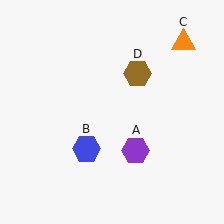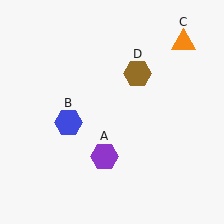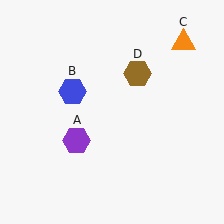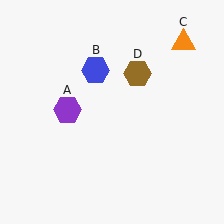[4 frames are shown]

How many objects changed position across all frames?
2 objects changed position: purple hexagon (object A), blue hexagon (object B).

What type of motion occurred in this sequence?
The purple hexagon (object A), blue hexagon (object B) rotated clockwise around the center of the scene.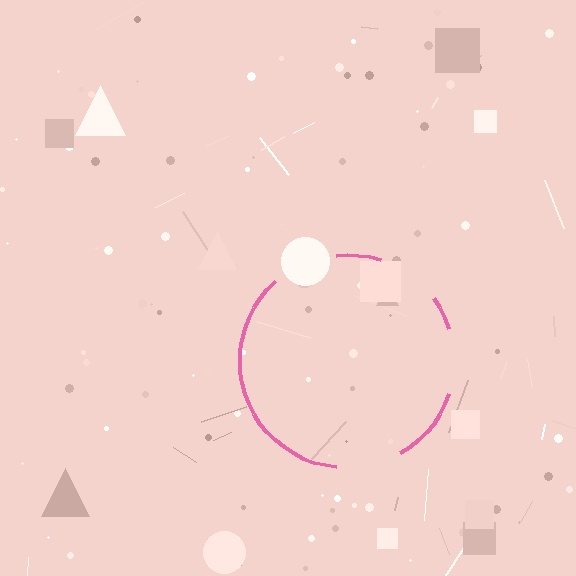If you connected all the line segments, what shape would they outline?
They would outline a circle.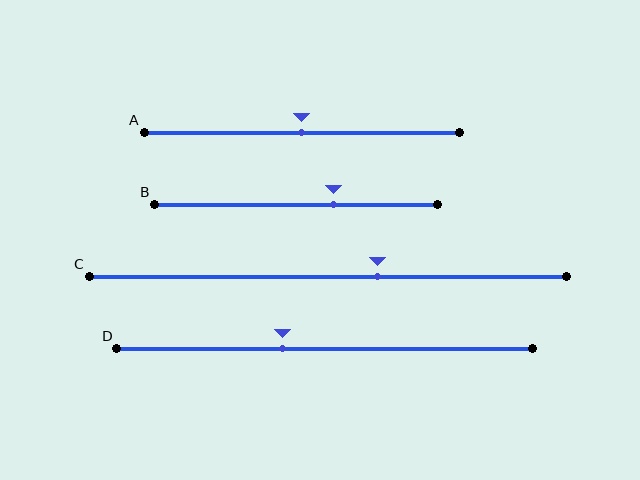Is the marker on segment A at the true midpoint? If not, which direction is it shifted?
Yes, the marker on segment A is at the true midpoint.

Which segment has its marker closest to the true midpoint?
Segment A has its marker closest to the true midpoint.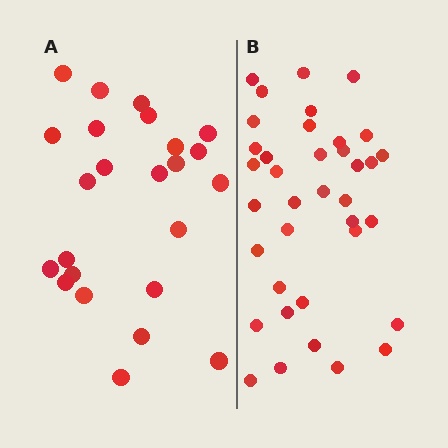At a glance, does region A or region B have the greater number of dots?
Region B (the right region) has more dots.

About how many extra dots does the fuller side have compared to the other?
Region B has approximately 15 more dots than region A.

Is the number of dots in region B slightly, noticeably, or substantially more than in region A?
Region B has substantially more. The ratio is roughly 1.5 to 1.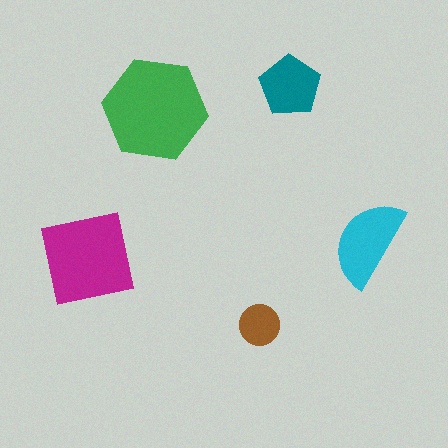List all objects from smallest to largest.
The brown circle, the teal pentagon, the cyan semicircle, the magenta square, the green hexagon.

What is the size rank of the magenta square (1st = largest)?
2nd.